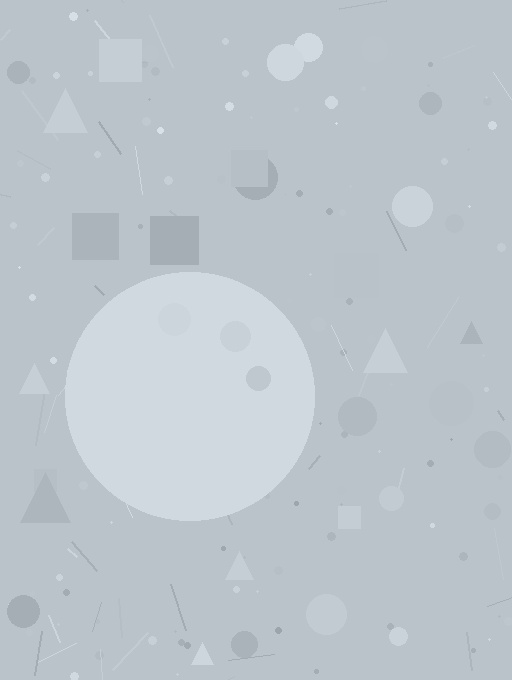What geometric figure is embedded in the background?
A circle is embedded in the background.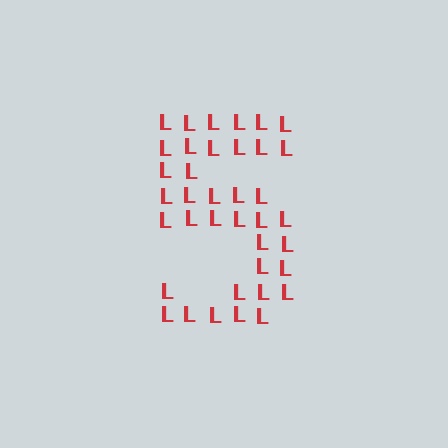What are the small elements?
The small elements are letter L's.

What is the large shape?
The large shape is the digit 5.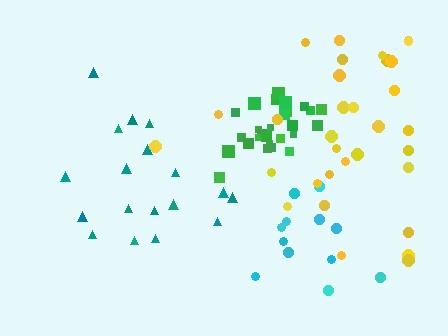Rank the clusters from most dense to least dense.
green, cyan, yellow, teal.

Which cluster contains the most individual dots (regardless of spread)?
Yellow (33).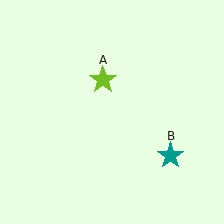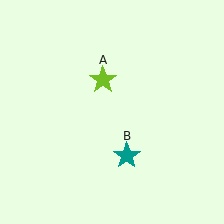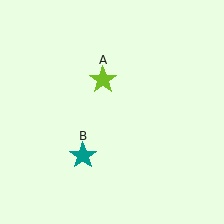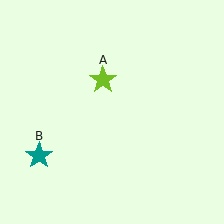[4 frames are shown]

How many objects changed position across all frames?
1 object changed position: teal star (object B).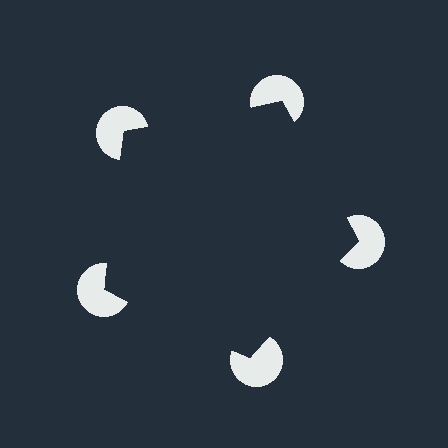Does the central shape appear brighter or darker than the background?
It typically appears slightly darker than the background, even though no actual brightness change is drawn.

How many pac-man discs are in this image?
There are 5 — one at each vertex of the illusory pentagon.